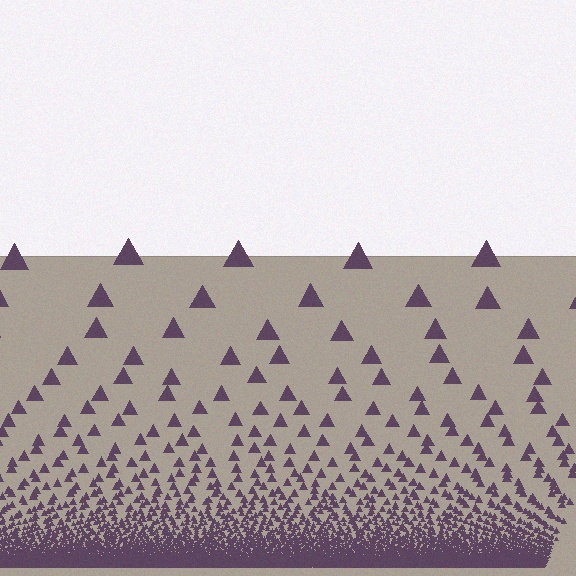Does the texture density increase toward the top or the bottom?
Density increases toward the bottom.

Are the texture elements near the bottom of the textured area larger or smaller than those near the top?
Smaller. The gradient is inverted — elements near the bottom are smaller and denser.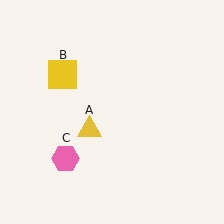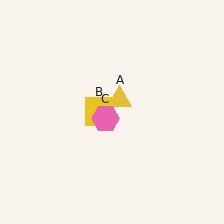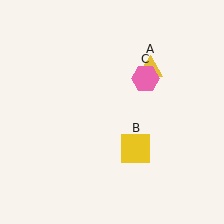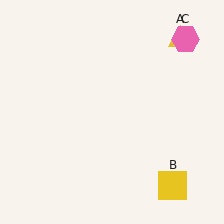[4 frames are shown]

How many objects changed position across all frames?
3 objects changed position: yellow triangle (object A), yellow square (object B), pink hexagon (object C).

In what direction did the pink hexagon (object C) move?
The pink hexagon (object C) moved up and to the right.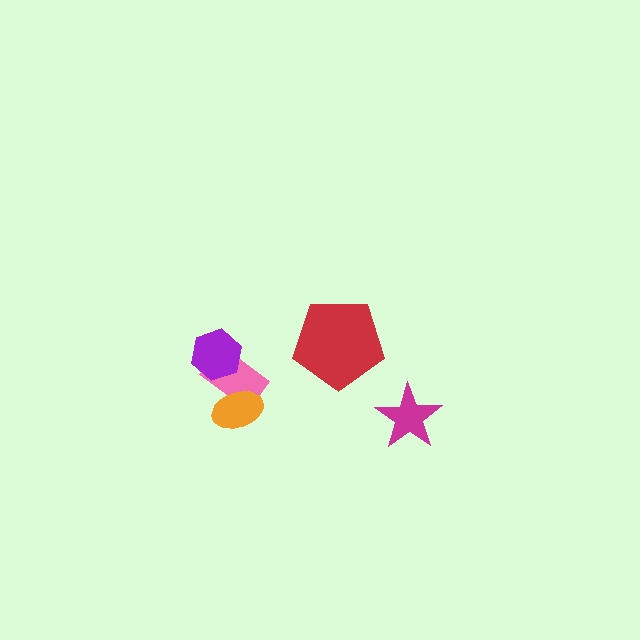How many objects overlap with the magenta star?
0 objects overlap with the magenta star.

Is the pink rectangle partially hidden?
Yes, it is partially covered by another shape.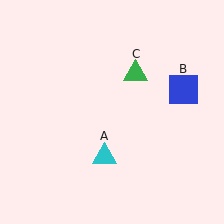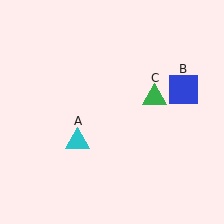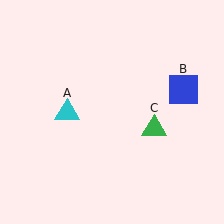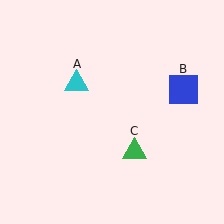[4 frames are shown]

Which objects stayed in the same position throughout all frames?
Blue square (object B) remained stationary.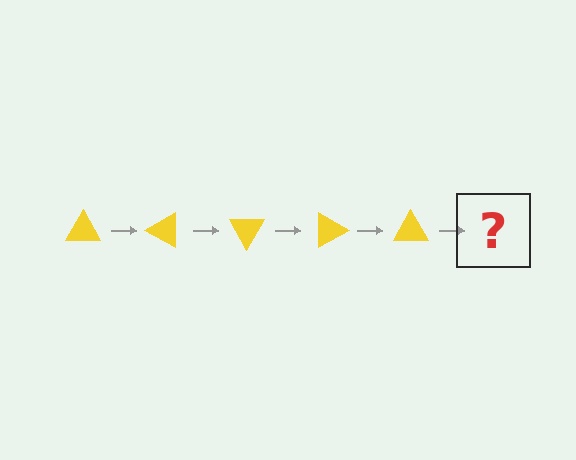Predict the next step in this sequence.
The next step is a yellow triangle rotated 150 degrees.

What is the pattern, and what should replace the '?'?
The pattern is that the triangle rotates 30 degrees each step. The '?' should be a yellow triangle rotated 150 degrees.